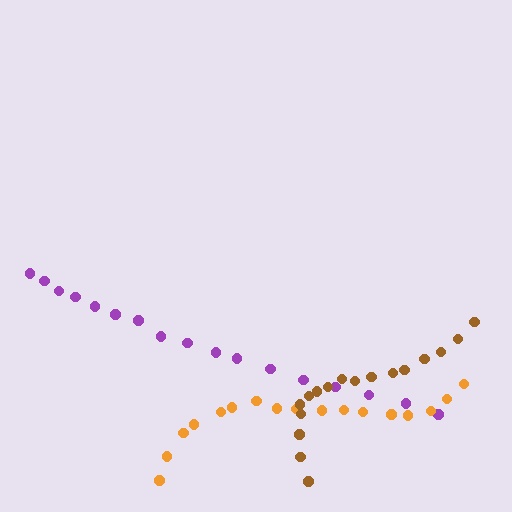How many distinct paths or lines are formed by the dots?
There are 3 distinct paths.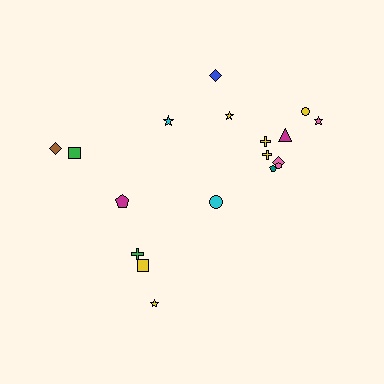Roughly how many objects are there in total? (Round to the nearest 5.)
Roughly 20 objects in total.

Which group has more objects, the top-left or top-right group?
The top-right group.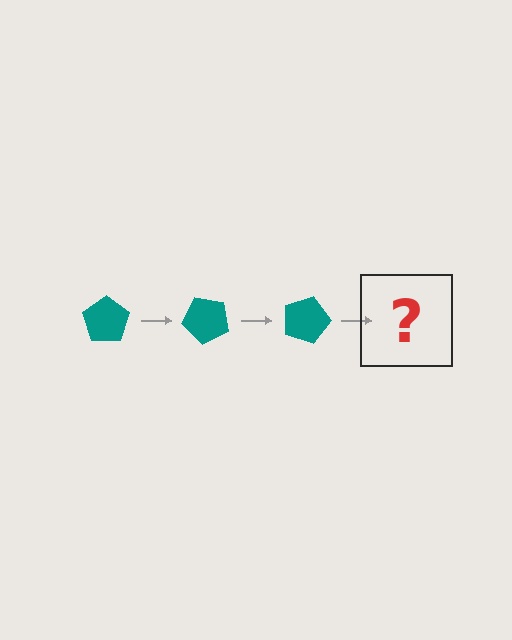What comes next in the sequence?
The next element should be a teal pentagon rotated 135 degrees.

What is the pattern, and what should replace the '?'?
The pattern is that the pentagon rotates 45 degrees each step. The '?' should be a teal pentagon rotated 135 degrees.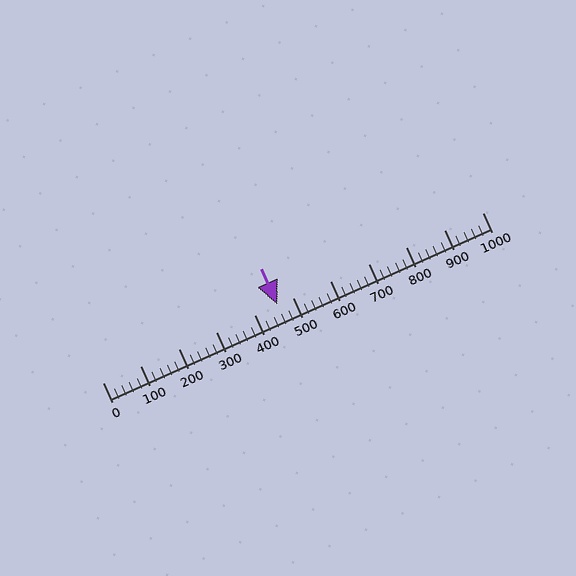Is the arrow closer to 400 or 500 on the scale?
The arrow is closer to 500.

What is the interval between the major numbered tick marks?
The major tick marks are spaced 100 units apart.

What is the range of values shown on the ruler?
The ruler shows values from 0 to 1000.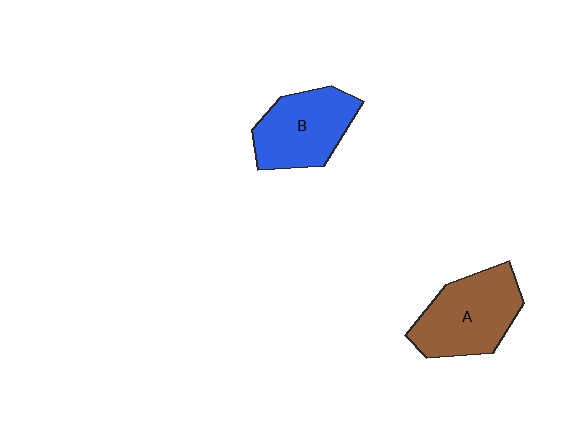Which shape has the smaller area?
Shape B (blue).